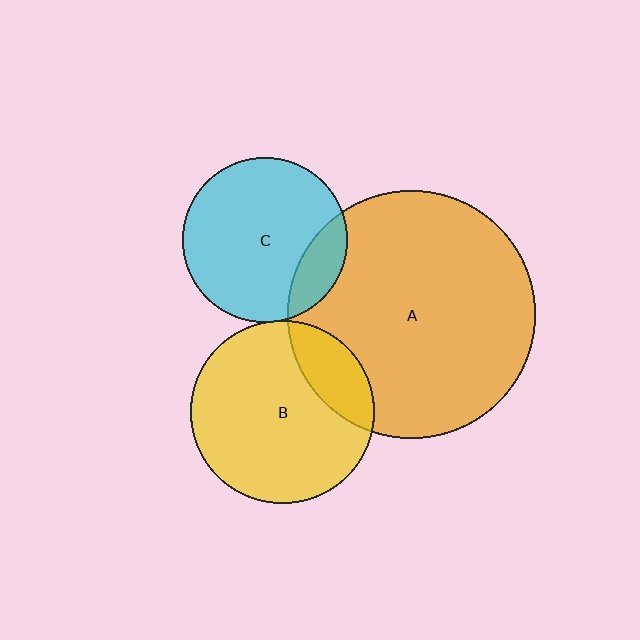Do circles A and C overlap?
Yes.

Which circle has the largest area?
Circle A (orange).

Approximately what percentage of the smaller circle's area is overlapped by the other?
Approximately 15%.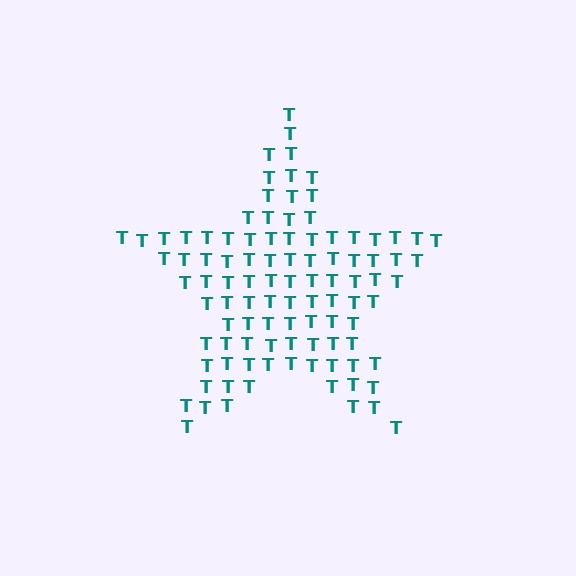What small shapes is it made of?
It is made of small letter T's.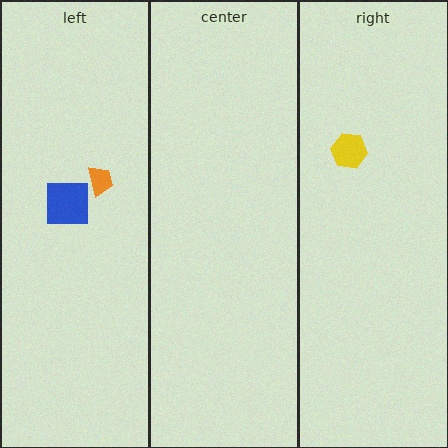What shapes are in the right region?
The yellow hexagon.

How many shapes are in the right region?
1.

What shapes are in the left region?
The orange trapezoid, the blue square.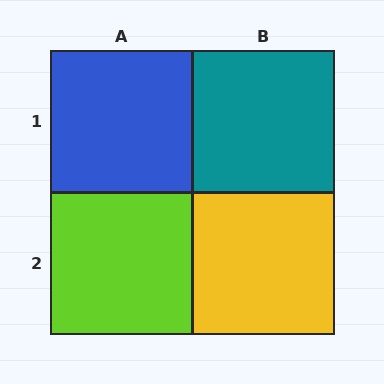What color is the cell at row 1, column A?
Blue.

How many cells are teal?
1 cell is teal.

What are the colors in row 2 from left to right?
Lime, yellow.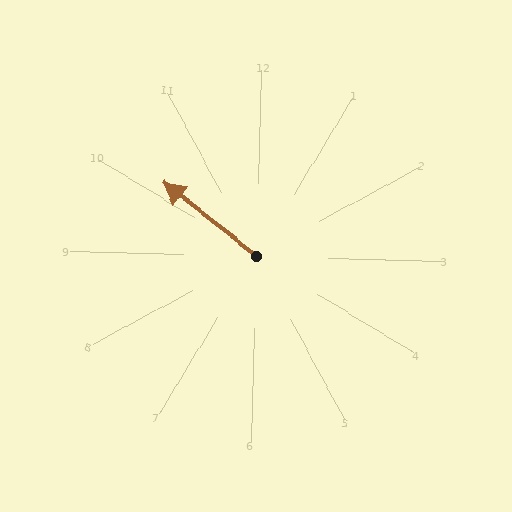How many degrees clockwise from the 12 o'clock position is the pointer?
Approximately 307 degrees.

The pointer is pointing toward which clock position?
Roughly 10 o'clock.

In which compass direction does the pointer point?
Northwest.